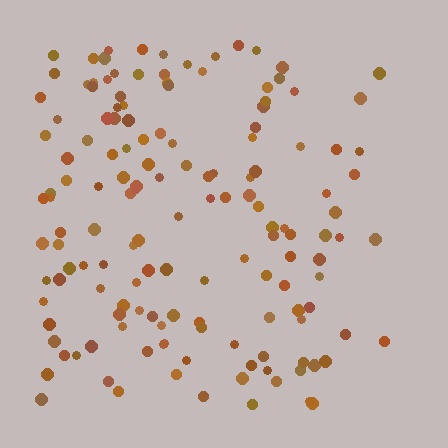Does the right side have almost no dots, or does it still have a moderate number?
Still a moderate number, just noticeably fewer than the left.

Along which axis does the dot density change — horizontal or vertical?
Horizontal.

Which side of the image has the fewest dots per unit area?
The right.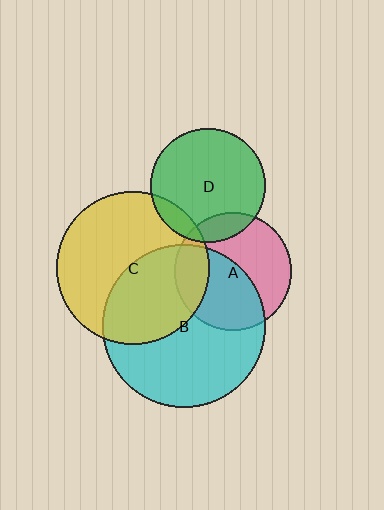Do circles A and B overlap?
Yes.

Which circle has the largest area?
Circle B (cyan).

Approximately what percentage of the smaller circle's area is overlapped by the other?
Approximately 50%.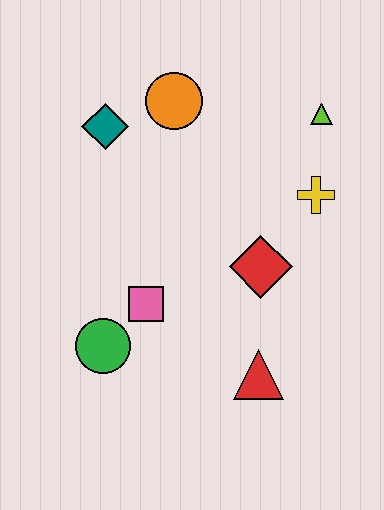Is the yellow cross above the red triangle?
Yes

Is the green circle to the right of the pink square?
No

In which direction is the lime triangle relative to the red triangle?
The lime triangle is above the red triangle.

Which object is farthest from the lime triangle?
The green circle is farthest from the lime triangle.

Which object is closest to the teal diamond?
The orange circle is closest to the teal diamond.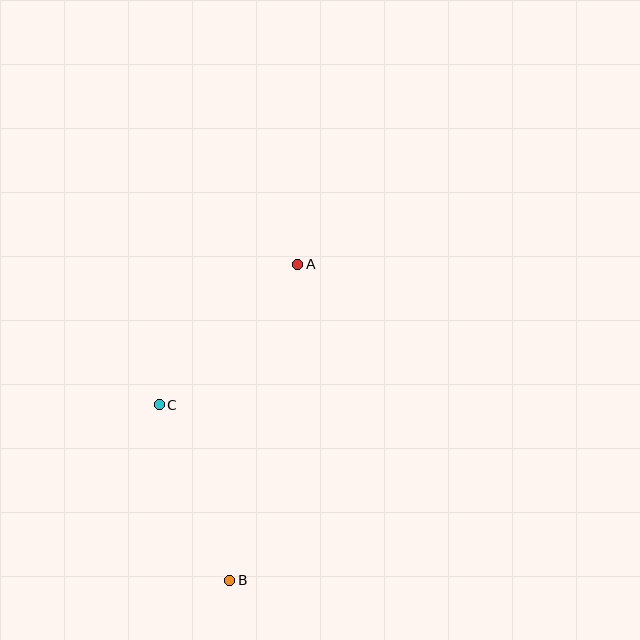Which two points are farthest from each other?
Points A and B are farthest from each other.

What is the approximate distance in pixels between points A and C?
The distance between A and C is approximately 197 pixels.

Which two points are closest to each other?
Points B and C are closest to each other.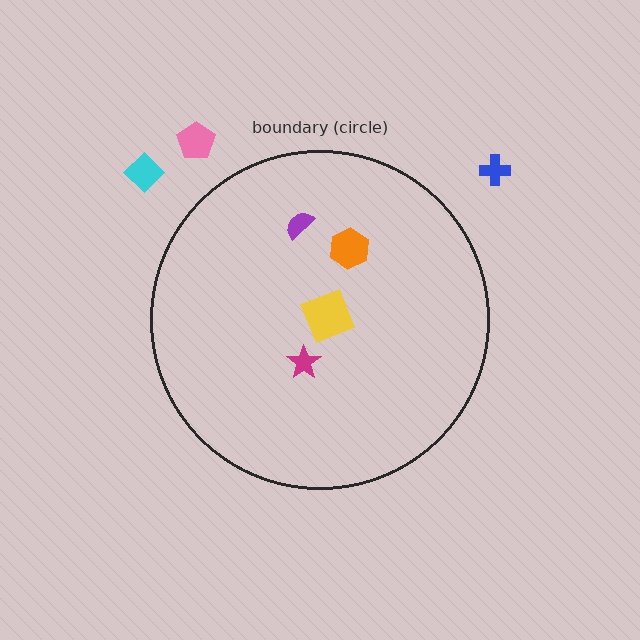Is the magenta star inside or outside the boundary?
Inside.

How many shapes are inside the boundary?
4 inside, 3 outside.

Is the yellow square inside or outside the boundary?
Inside.